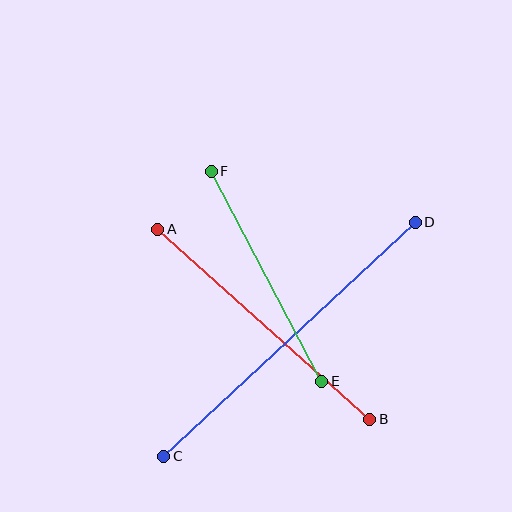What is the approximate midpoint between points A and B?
The midpoint is at approximately (264, 324) pixels.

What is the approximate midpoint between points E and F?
The midpoint is at approximately (266, 276) pixels.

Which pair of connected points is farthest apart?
Points C and D are farthest apart.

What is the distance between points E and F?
The distance is approximately 237 pixels.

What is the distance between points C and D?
The distance is approximately 344 pixels.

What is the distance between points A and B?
The distance is approximately 284 pixels.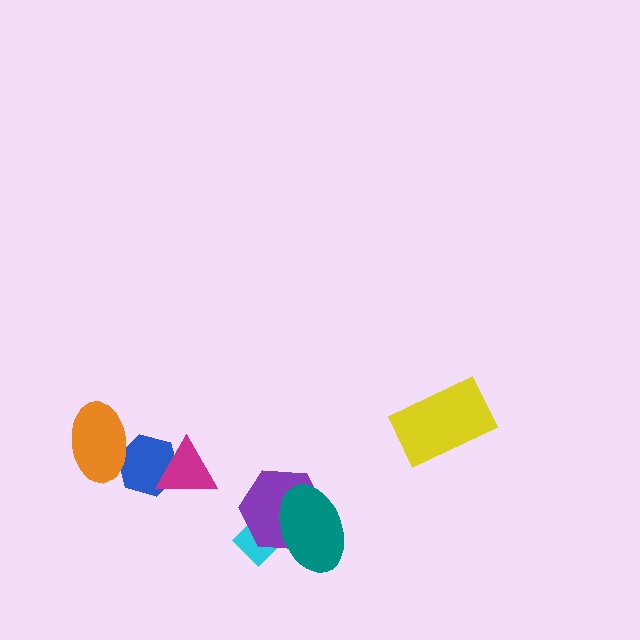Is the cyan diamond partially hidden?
Yes, it is partially covered by another shape.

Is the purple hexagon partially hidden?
Yes, it is partially covered by another shape.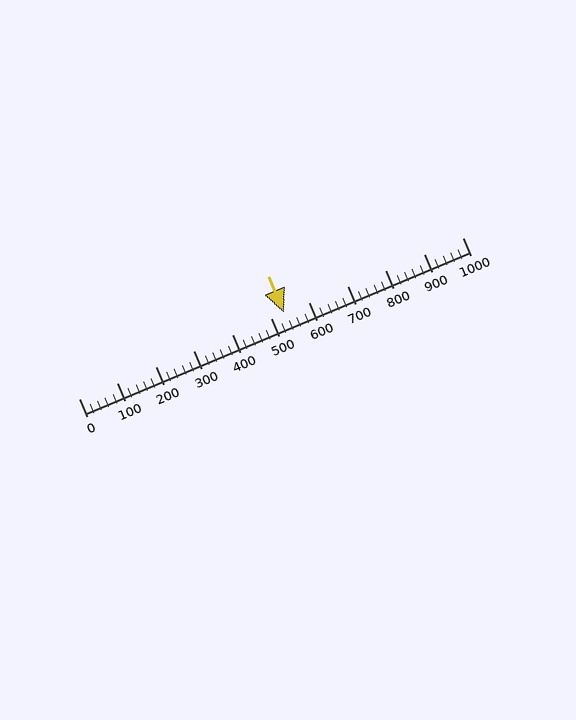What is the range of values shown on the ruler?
The ruler shows values from 0 to 1000.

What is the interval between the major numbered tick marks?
The major tick marks are spaced 100 units apart.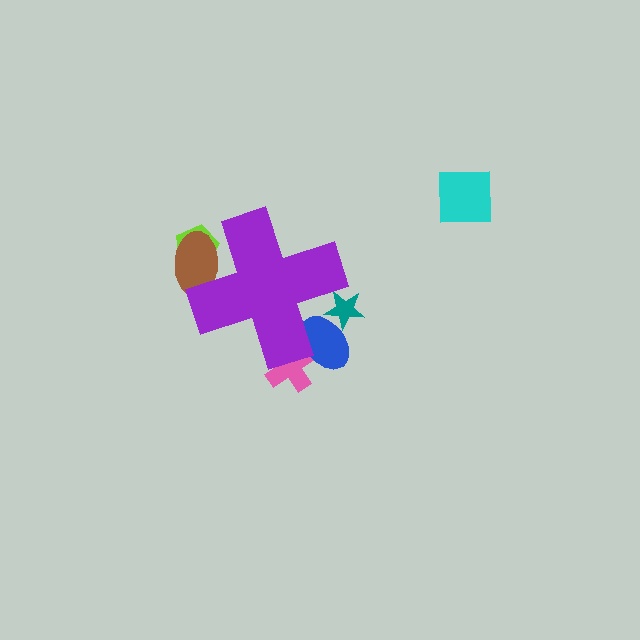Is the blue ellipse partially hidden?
Yes, the blue ellipse is partially hidden behind the purple cross.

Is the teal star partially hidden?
Yes, the teal star is partially hidden behind the purple cross.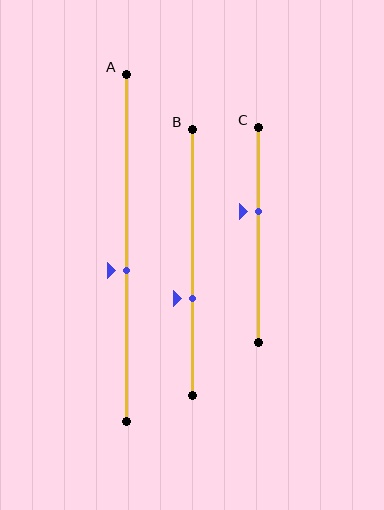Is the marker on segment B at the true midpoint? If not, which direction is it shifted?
No, the marker on segment B is shifted downward by about 14% of the segment length.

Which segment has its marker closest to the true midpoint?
Segment A has its marker closest to the true midpoint.